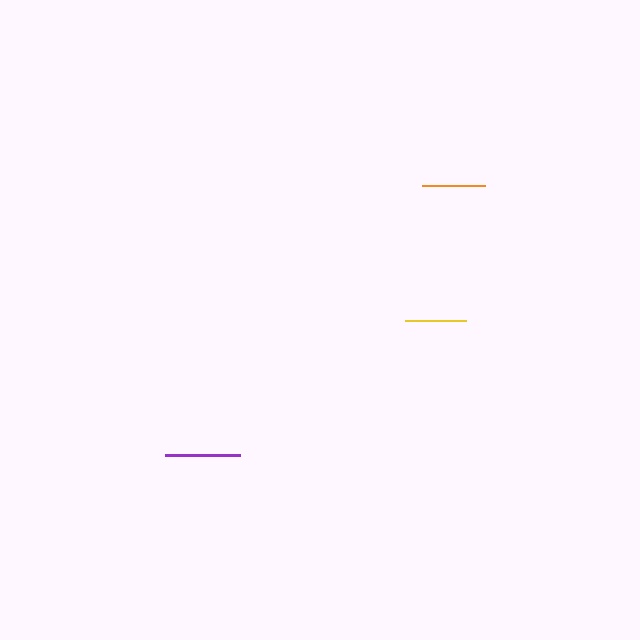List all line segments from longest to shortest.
From longest to shortest: purple, orange, yellow.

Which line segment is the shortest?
The yellow line is the shortest at approximately 61 pixels.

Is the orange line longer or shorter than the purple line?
The purple line is longer than the orange line.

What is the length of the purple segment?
The purple segment is approximately 75 pixels long.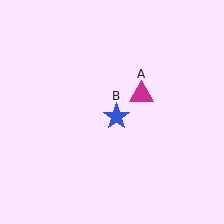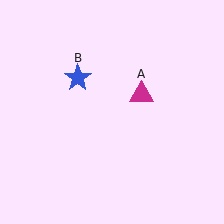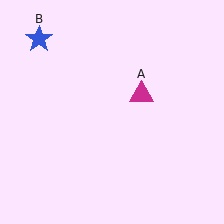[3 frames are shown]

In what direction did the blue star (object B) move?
The blue star (object B) moved up and to the left.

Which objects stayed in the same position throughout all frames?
Magenta triangle (object A) remained stationary.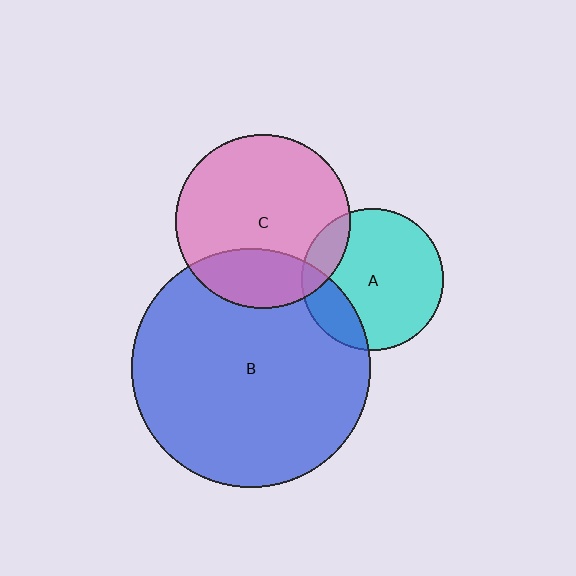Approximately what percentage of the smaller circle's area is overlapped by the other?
Approximately 20%.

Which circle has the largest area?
Circle B (blue).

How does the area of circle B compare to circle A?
Approximately 2.8 times.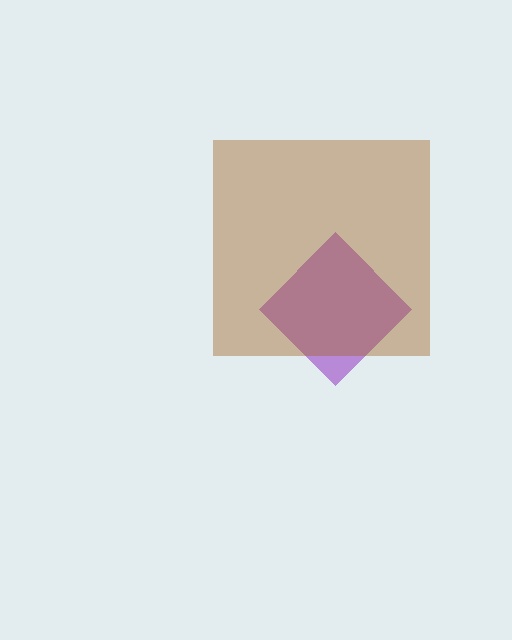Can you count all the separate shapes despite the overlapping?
Yes, there are 2 separate shapes.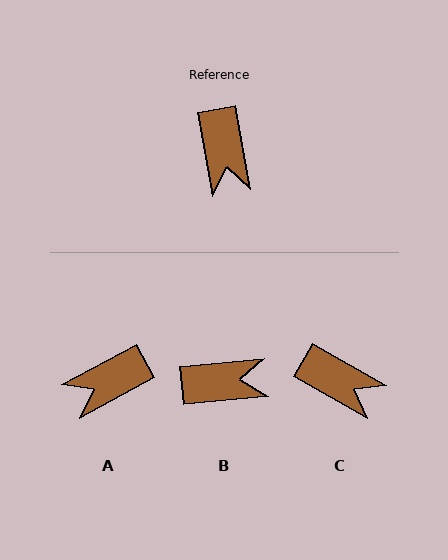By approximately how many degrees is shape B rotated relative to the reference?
Approximately 86 degrees counter-clockwise.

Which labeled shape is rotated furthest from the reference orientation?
B, about 86 degrees away.